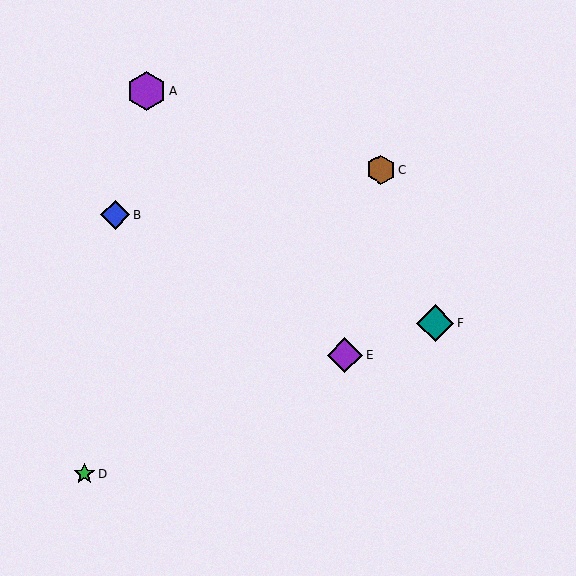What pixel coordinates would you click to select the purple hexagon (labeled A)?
Click at (147, 91) to select the purple hexagon A.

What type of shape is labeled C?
Shape C is a brown hexagon.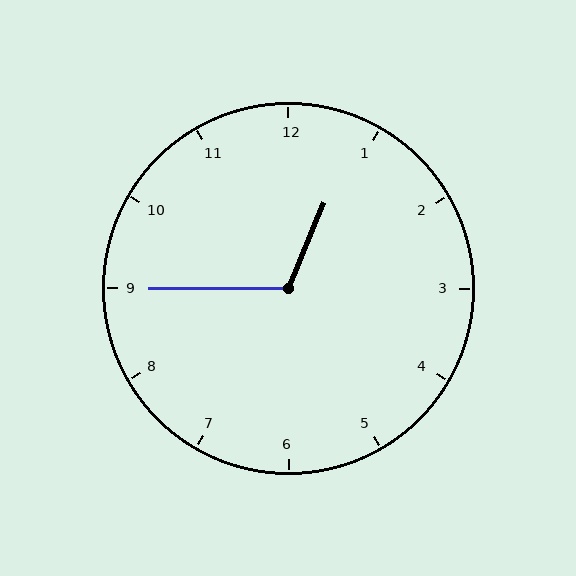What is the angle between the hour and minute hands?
Approximately 112 degrees.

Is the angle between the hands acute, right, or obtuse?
It is obtuse.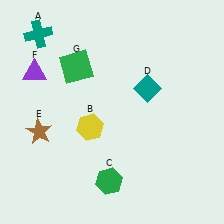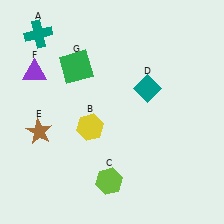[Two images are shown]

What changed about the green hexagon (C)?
In Image 1, C is green. In Image 2, it changed to lime.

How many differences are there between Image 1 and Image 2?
There is 1 difference between the two images.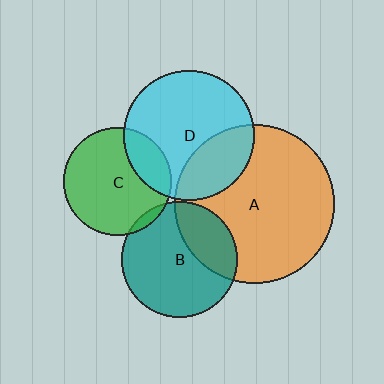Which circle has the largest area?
Circle A (orange).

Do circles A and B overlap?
Yes.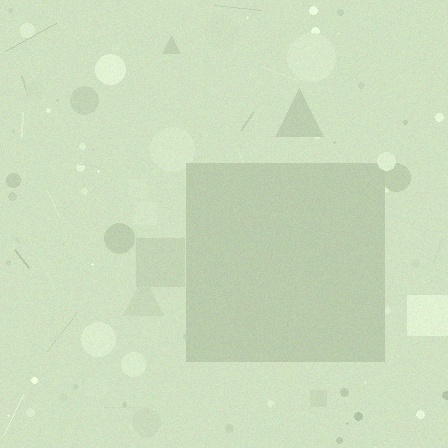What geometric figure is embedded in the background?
A square is embedded in the background.